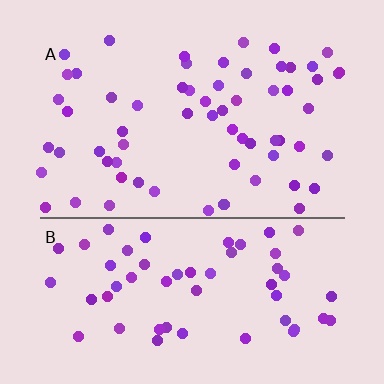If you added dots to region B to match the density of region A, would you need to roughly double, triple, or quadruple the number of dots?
Approximately double.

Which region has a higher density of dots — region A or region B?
A (the top).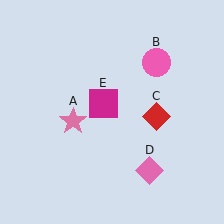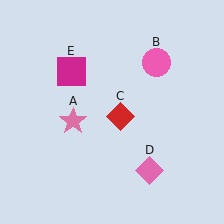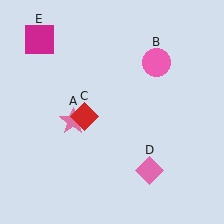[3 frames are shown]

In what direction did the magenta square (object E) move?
The magenta square (object E) moved up and to the left.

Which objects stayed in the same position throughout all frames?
Pink star (object A) and pink circle (object B) and pink diamond (object D) remained stationary.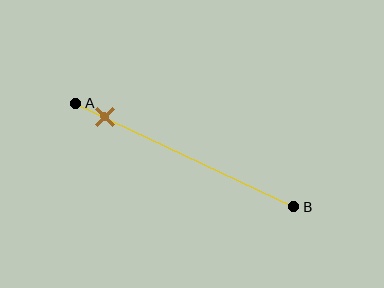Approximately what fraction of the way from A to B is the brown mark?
The brown mark is approximately 15% of the way from A to B.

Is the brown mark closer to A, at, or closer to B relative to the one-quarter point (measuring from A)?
The brown mark is closer to point A than the one-quarter point of segment AB.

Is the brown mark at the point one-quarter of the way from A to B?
No, the mark is at about 15% from A, not at the 25% one-quarter point.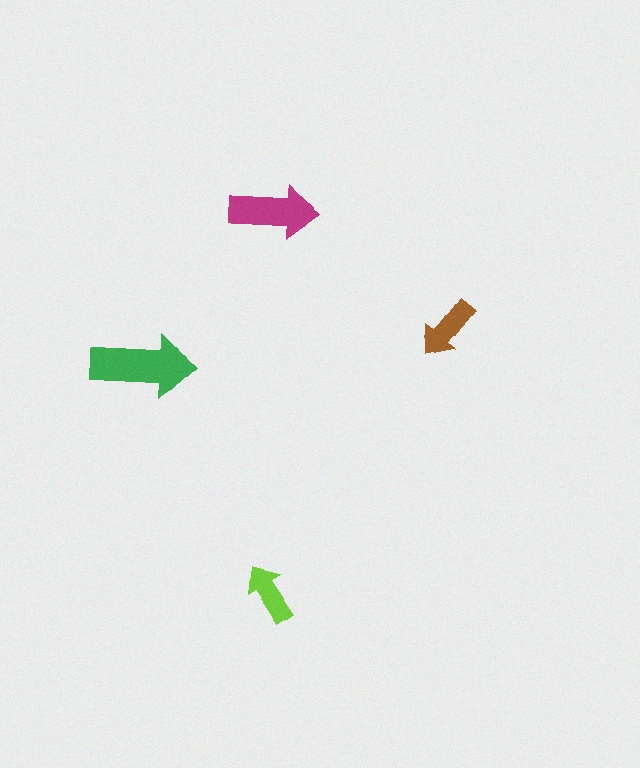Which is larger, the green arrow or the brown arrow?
The green one.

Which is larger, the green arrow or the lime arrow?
The green one.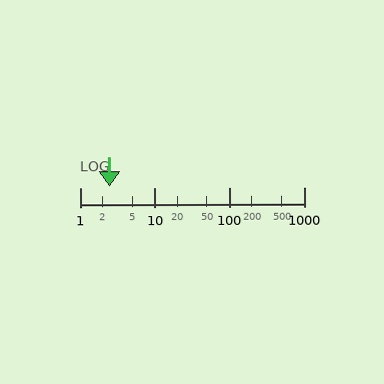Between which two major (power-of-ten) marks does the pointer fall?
The pointer is between 1 and 10.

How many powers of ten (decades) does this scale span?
The scale spans 3 decades, from 1 to 1000.